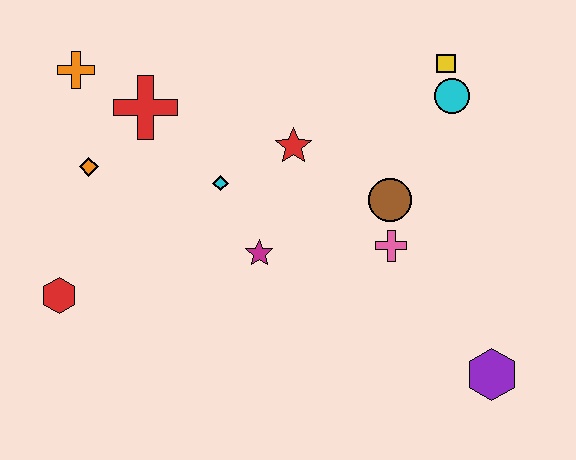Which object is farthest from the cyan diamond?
The purple hexagon is farthest from the cyan diamond.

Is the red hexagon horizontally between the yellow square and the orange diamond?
No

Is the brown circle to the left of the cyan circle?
Yes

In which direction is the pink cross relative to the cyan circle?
The pink cross is below the cyan circle.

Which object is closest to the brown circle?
The pink cross is closest to the brown circle.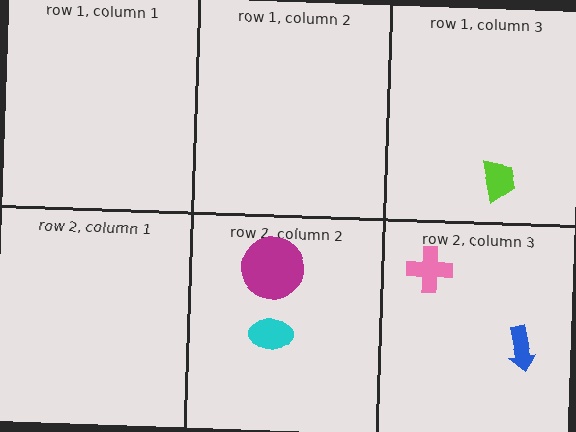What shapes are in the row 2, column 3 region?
The blue arrow, the pink cross.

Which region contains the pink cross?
The row 2, column 3 region.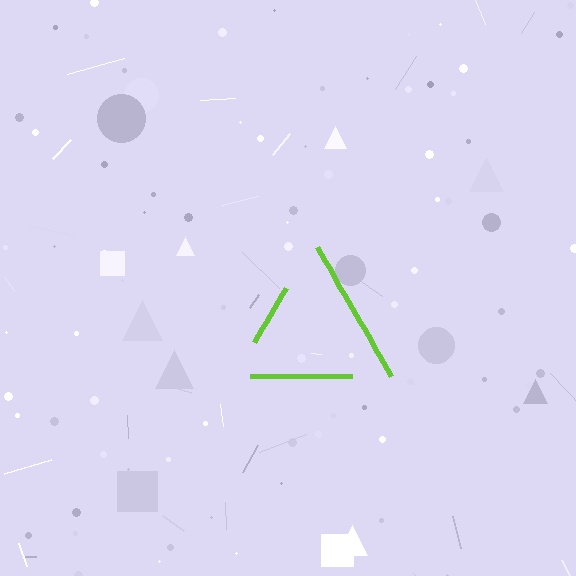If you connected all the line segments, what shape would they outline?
They would outline a triangle.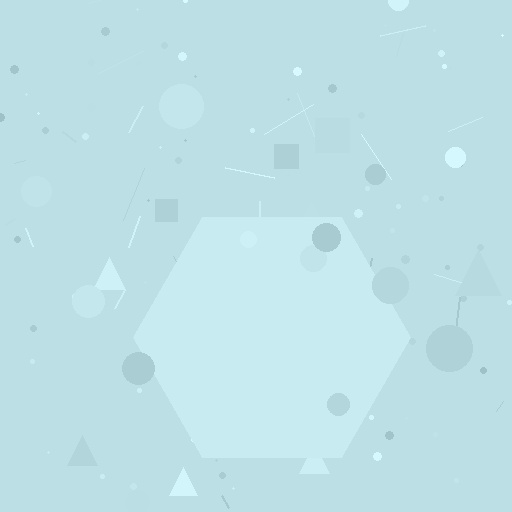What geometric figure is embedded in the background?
A hexagon is embedded in the background.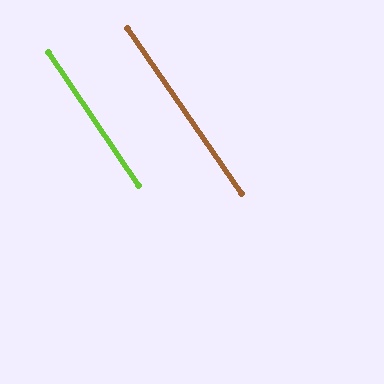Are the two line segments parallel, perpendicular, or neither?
Parallel — their directions differ by only 0.9°.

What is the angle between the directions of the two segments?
Approximately 1 degree.